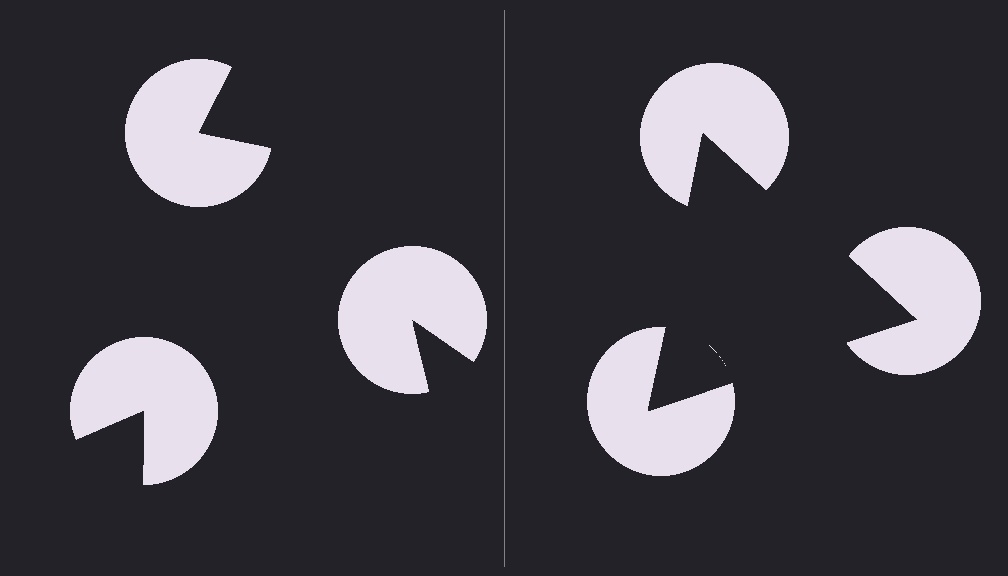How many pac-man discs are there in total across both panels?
6 — 3 on each side.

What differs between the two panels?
The pac-man discs are positioned identically on both sides; only the wedge orientations differ. On the right they align to a triangle; on the left they are misaligned.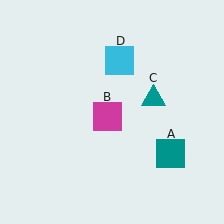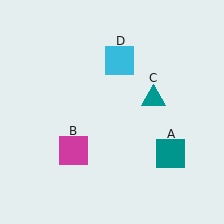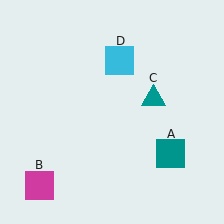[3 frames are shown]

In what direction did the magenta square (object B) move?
The magenta square (object B) moved down and to the left.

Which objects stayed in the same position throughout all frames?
Teal square (object A) and teal triangle (object C) and cyan square (object D) remained stationary.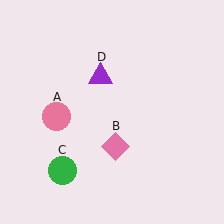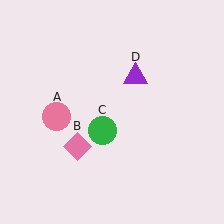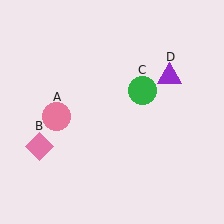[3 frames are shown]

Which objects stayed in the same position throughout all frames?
Pink circle (object A) remained stationary.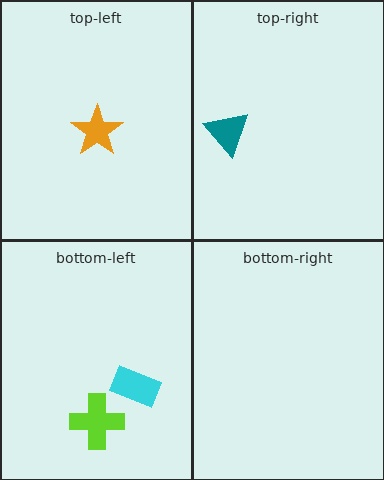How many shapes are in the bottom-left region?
2.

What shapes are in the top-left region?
The orange star.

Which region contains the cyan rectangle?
The bottom-left region.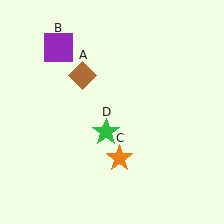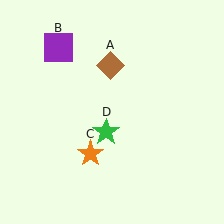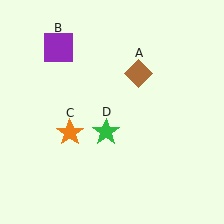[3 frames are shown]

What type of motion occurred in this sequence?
The brown diamond (object A), orange star (object C) rotated clockwise around the center of the scene.